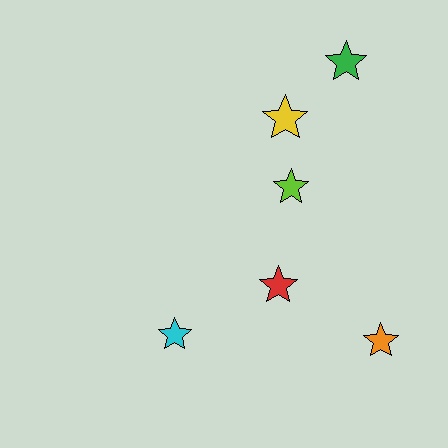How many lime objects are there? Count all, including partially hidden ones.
There is 1 lime object.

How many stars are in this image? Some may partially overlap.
There are 6 stars.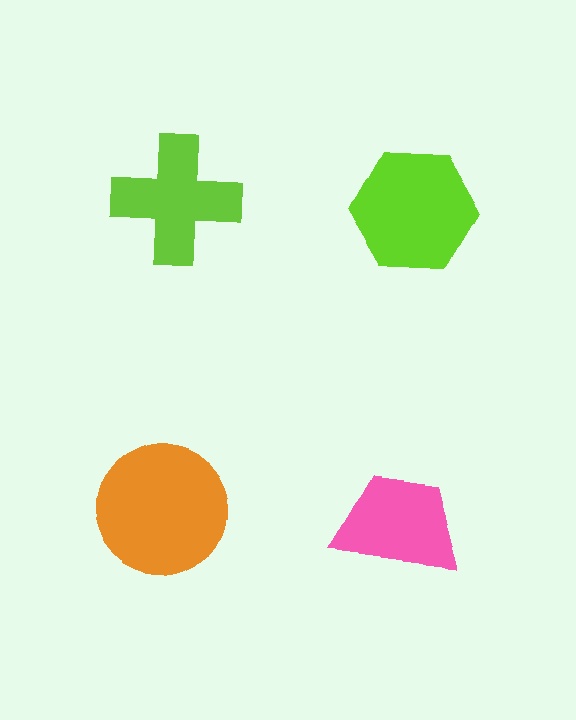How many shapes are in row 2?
2 shapes.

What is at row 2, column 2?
A pink trapezoid.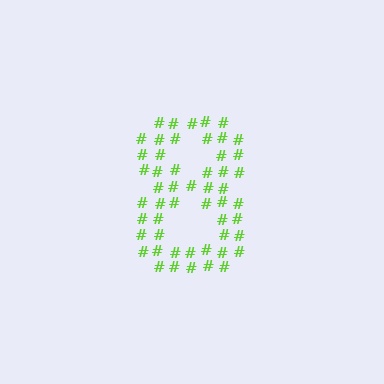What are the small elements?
The small elements are hash symbols.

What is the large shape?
The large shape is the digit 8.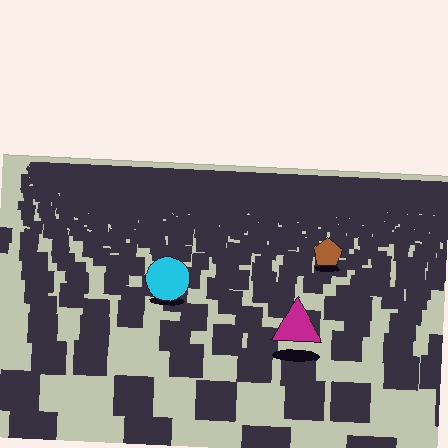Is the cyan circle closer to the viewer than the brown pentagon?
Yes. The cyan circle is closer — you can tell from the texture gradient: the ground texture is coarser near it.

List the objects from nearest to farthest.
From nearest to farthest: the magenta triangle, the cyan circle, the brown pentagon.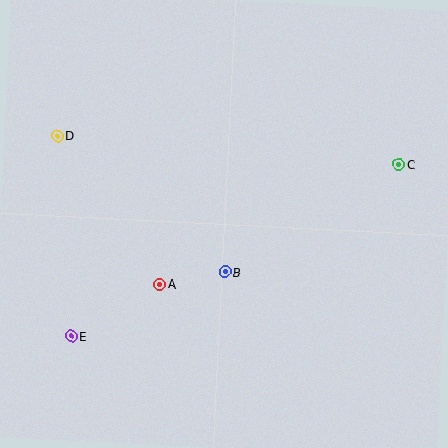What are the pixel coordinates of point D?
Point D is at (57, 136).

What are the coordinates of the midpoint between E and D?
The midpoint between E and D is at (64, 236).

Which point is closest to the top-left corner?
Point D is closest to the top-left corner.